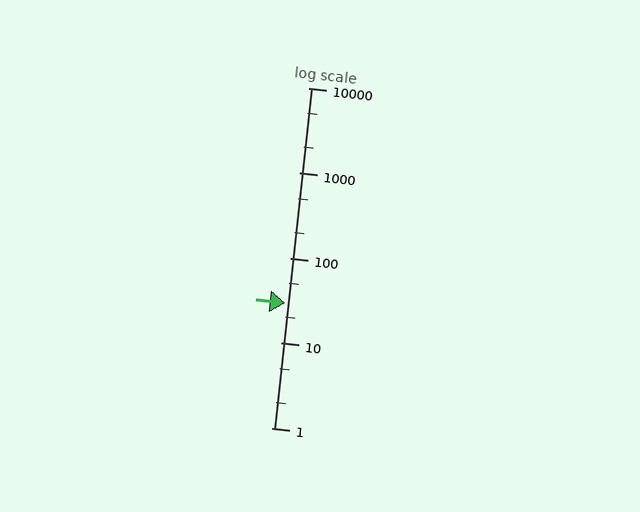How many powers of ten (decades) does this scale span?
The scale spans 4 decades, from 1 to 10000.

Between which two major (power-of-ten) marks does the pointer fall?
The pointer is between 10 and 100.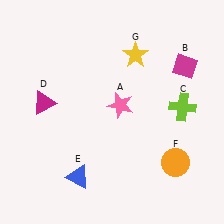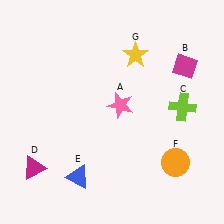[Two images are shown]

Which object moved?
The magenta triangle (D) moved down.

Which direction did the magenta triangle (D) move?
The magenta triangle (D) moved down.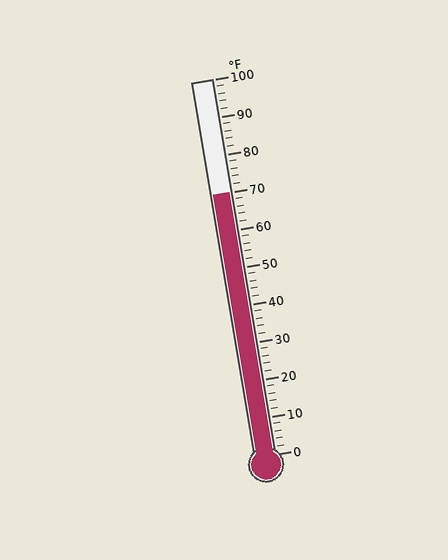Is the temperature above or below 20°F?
The temperature is above 20°F.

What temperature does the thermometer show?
The thermometer shows approximately 70°F.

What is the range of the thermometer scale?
The thermometer scale ranges from 0°F to 100°F.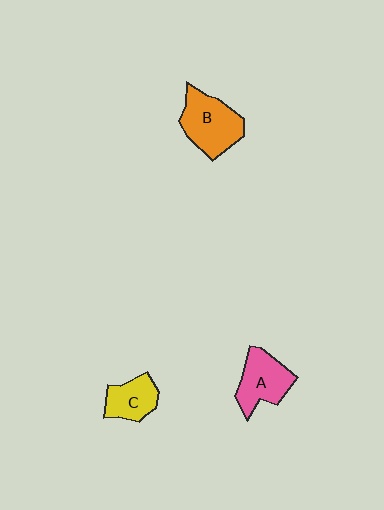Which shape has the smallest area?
Shape C (yellow).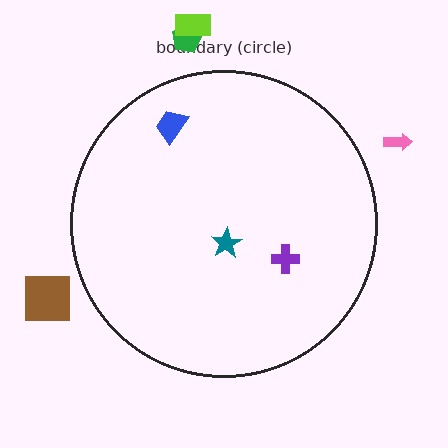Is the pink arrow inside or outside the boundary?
Outside.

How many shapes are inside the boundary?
3 inside, 4 outside.